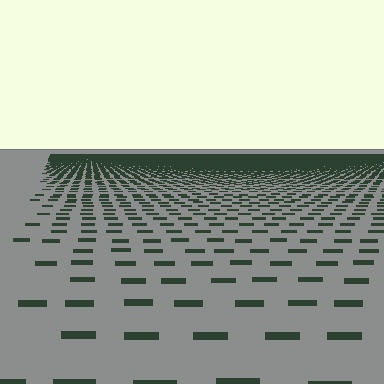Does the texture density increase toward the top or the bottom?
Density increases toward the top.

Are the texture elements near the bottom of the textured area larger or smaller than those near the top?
Larger. Near the bottom, elements are closer to the viewer and appear at a bigger on-screen size.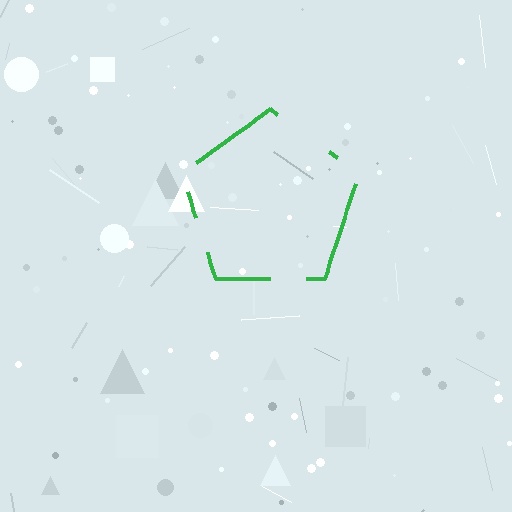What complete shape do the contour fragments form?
The contour fragments form a pentagon.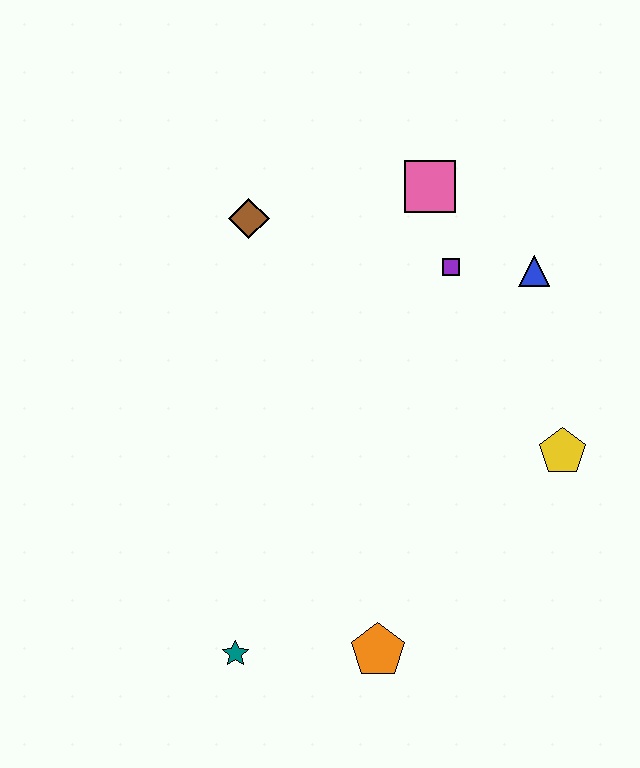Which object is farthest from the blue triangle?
The teal star is farthest from the blue triangle.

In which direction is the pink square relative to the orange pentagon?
The pink square is above the orange pentagon.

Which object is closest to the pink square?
The purple square is closest to the pink square.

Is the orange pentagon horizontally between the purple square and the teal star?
Yes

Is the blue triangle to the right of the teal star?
Yes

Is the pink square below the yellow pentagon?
No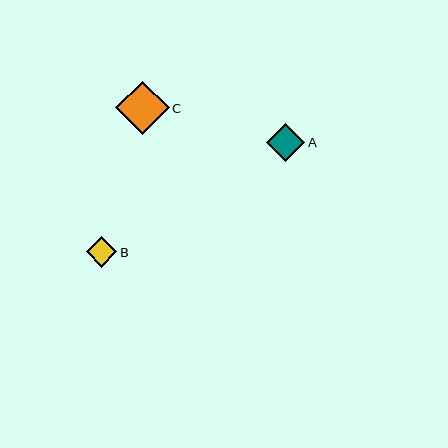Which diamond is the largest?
Diamond C is the largest with a size of approximately 53 pixels.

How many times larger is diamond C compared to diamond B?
Diamond C is approximately 1.7 times the size of diamond B.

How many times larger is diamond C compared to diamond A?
Diamond C is approximately 1.4 times the size of diamond A.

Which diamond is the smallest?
Diamond B is the smallest with a size of approximately 31 pixels.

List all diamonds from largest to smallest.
From largest to smallest: C, A, B.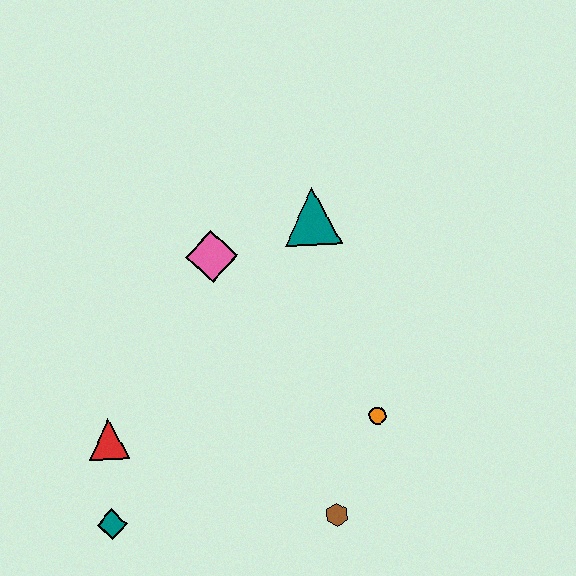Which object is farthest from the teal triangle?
The teal diamond is farthest from the teal triangle.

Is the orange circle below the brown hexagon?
No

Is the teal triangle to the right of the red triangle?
Yes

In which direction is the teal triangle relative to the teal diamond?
The teal triangle is above the teal diamond.